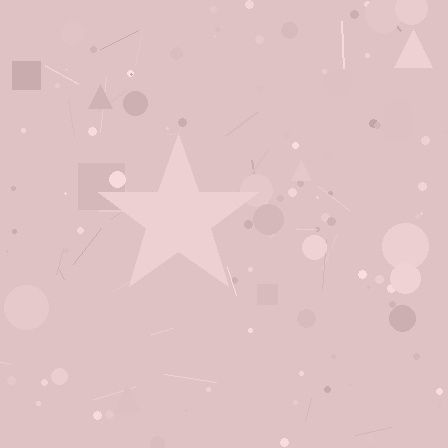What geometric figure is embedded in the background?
A star is embedded in the background.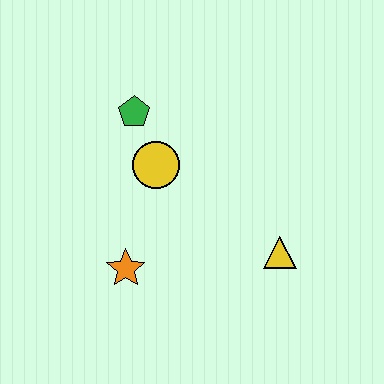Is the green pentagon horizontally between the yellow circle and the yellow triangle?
No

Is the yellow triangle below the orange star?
No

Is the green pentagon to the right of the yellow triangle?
No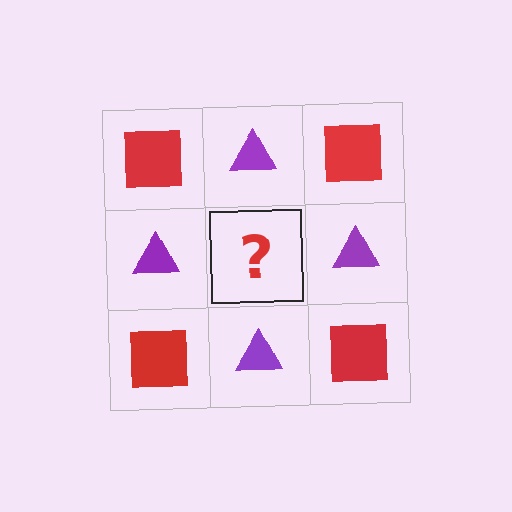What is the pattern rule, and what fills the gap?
The rule is that it alternates red square and purple triangle in a checkerboard pattern. The gap should be filled with a red square.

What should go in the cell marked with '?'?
The missing cell should contain a red square.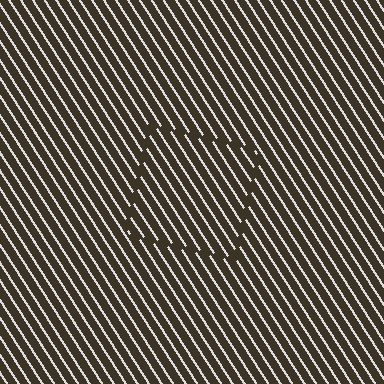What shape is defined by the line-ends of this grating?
An illusory square. The interior of the shape contains the same grating, shifted by half a period — the contour is defined by the phase discontinuity where line-ends from the inner and outer gratings abut.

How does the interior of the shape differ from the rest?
The interior of the shape contains the same grating, shifted by half a period — the contour is defined by the phase discontinuity where line-ends from the inner and outer gratings abut.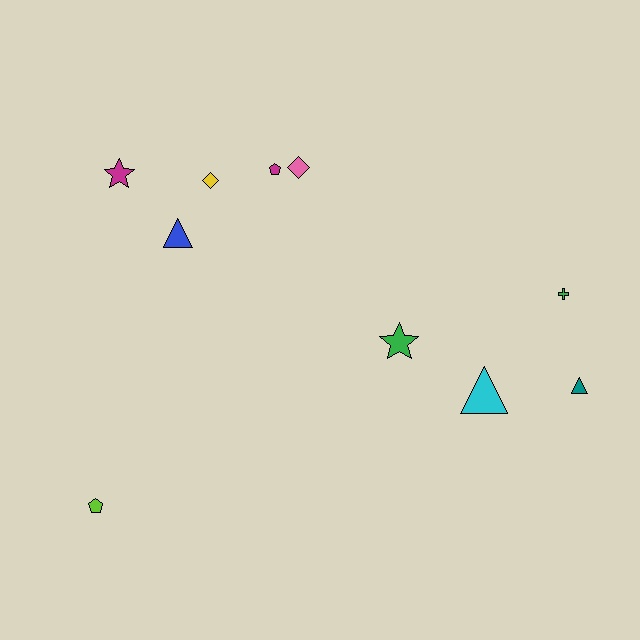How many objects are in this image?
There are 10 objects.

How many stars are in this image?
There are 2 stars.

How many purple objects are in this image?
There are no purple objects.